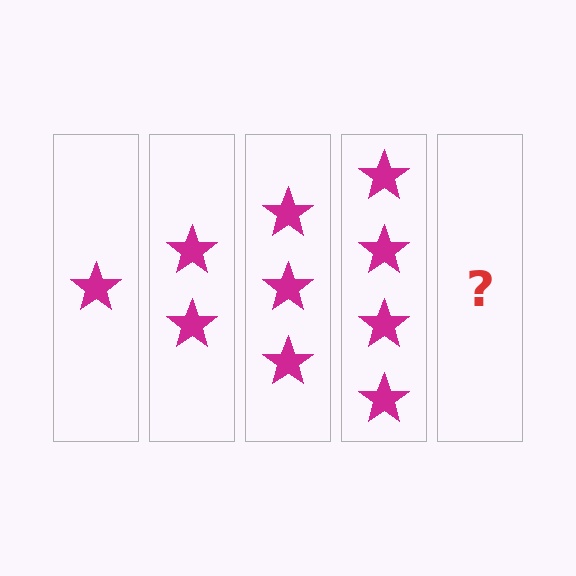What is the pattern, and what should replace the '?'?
The pattern is that each step adds one more star. The '?' should be 5 stars.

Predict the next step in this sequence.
The next step is 5 stars.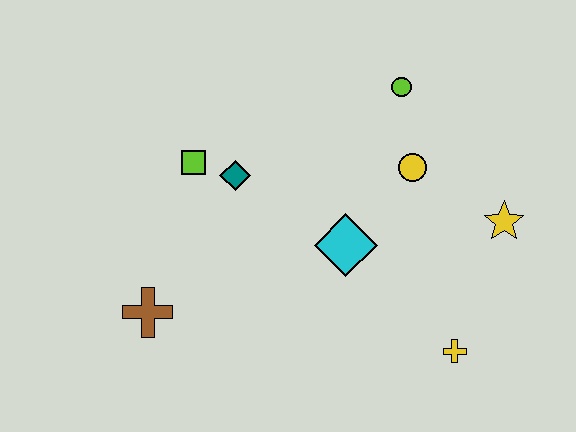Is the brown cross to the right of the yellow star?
No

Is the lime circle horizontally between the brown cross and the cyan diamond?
No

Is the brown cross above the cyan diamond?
No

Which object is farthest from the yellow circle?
The brown cross is farthest from the yellow circle.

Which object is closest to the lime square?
The teal diamond is closest to the lime square.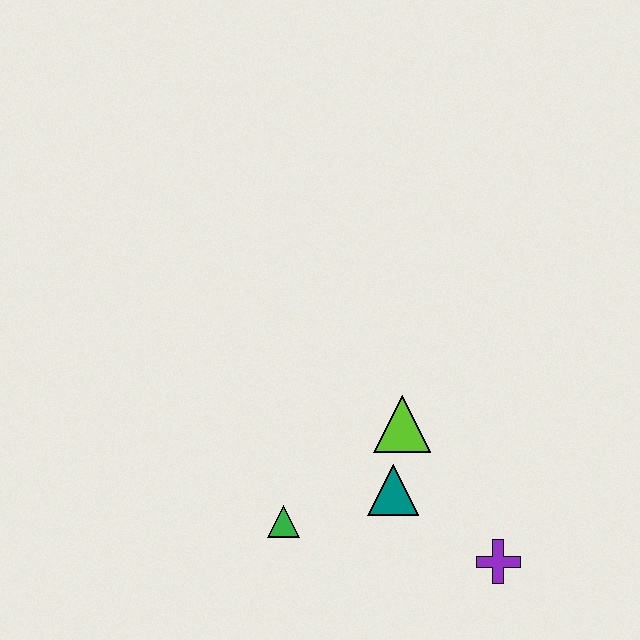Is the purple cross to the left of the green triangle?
No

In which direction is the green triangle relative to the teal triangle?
The green triangle is to the left of the teal triangle.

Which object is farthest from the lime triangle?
The purple cross is farthest from the lime triangle.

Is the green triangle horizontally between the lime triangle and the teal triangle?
No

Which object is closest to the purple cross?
The teal triangle is closest to the purple cross.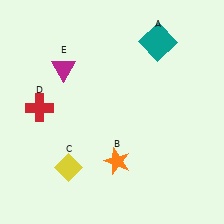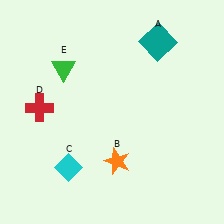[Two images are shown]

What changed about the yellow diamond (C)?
In Image 1, C is yellow. In Image 2, it changed to cyan.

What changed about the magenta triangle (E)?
In Image 1, E is magenta. In Image 2, it changed to green.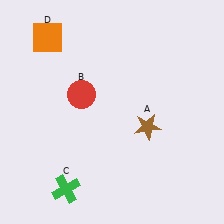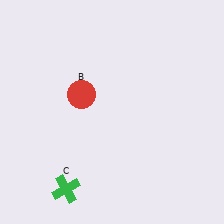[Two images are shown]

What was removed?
The orange square (D), the brown star (A) were removed in Image 2.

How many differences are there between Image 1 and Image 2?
There are 2 differences between the two images.